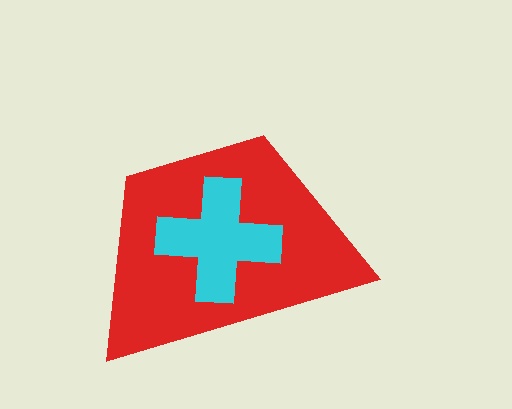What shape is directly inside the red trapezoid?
The cyan cross.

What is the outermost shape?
The red trapezoid.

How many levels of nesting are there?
2.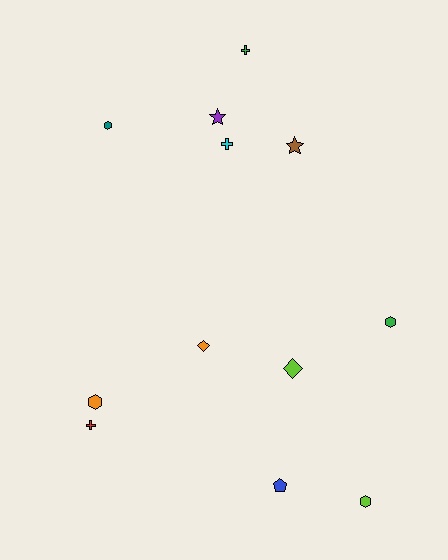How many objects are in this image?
There are 12 objects.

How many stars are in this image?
There are 2 stars.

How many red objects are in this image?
There is 1 red object.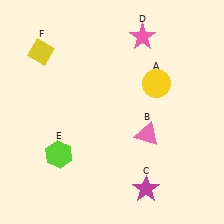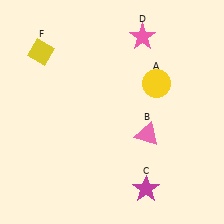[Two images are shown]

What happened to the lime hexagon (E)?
The lime hexagon (E) was removed in Image 2. It was in the bottom-left area of Image 1.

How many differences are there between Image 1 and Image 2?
There is 1 difference between the two images.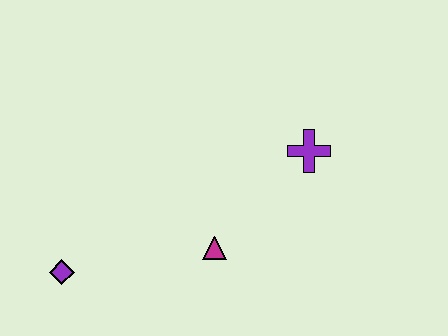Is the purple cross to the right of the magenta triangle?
Yes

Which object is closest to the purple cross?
The magenta triangle is closest to the purple cross.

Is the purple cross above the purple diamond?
Yes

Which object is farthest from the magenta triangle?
The purple diamond is farthest from the magenta triangle.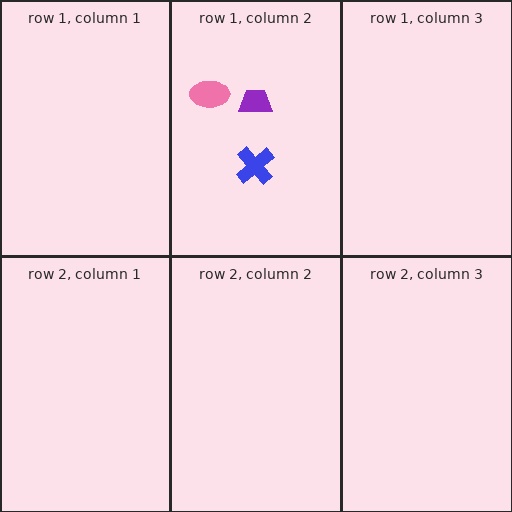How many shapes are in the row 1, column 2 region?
3.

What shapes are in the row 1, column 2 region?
The pink ellipse, the blue cross, the purple trapezoid.